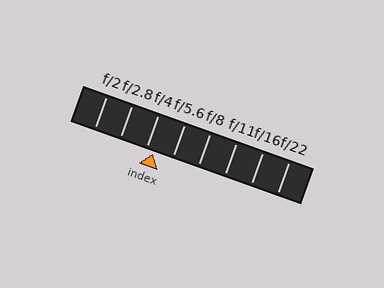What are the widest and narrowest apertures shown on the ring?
The widest aperture shown is f/2 and the narrowest is f/22.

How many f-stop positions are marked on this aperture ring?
There are 8 f-stop positions marked.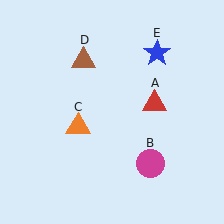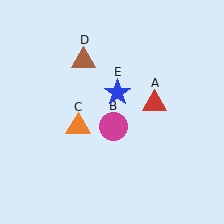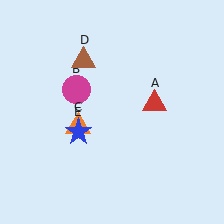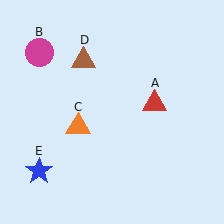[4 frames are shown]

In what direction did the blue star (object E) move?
The blue star (object E) moved down and to the left.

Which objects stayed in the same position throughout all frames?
Red triangle (object A) and orange triangle (object C) and brown triangle (object D) remained stationary.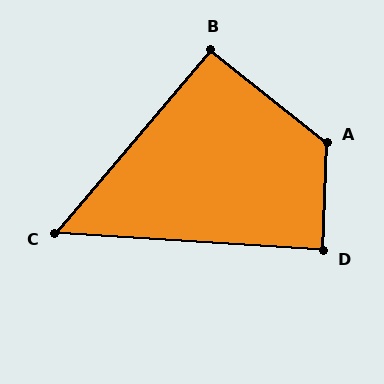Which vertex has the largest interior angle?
A, at approximately 127 degrees.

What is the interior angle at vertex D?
Approximately 88 degrees (approximately right).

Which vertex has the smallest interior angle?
C, at approximately 53 degrees.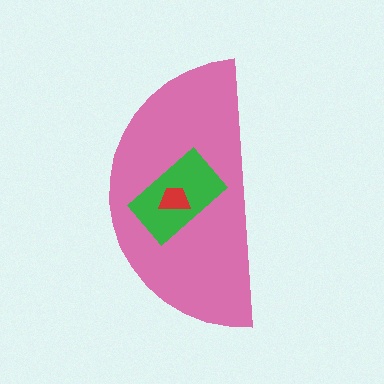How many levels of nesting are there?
3.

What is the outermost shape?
The pink semicircle.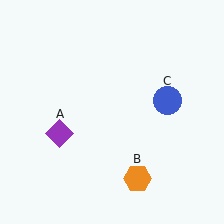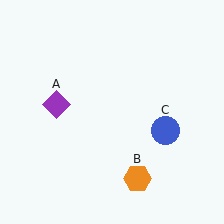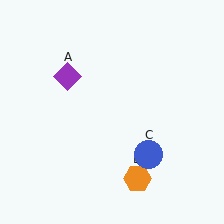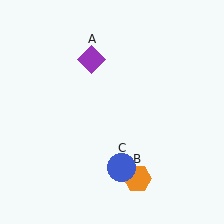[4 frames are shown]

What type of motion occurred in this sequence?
The purple diamond (object A), blue circle (object C) rotated clockwise around the center of the scene.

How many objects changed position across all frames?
2 objects changed position: purple diamond (object A), blue circle (object C).